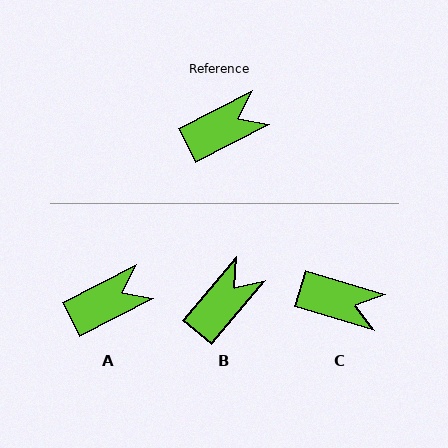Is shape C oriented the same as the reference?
No, it is off by about 44 degrees.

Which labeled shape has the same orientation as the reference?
A.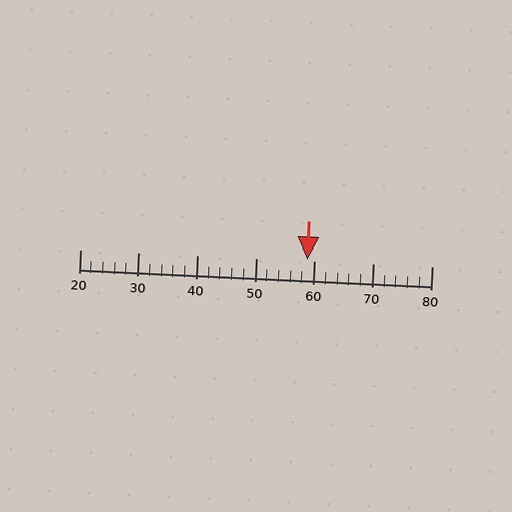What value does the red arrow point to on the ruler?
The red arrow points to approximately 59.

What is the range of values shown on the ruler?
The ruler shows values from 20 to 80.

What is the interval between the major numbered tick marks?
The major tick marks are spaced 10 units apart.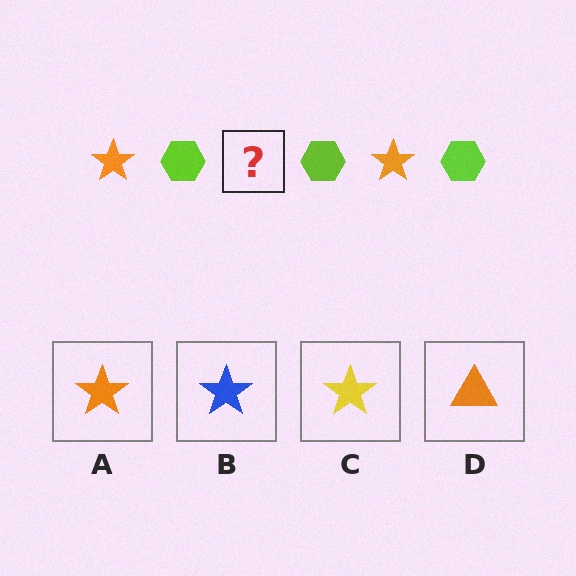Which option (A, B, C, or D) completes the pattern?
A.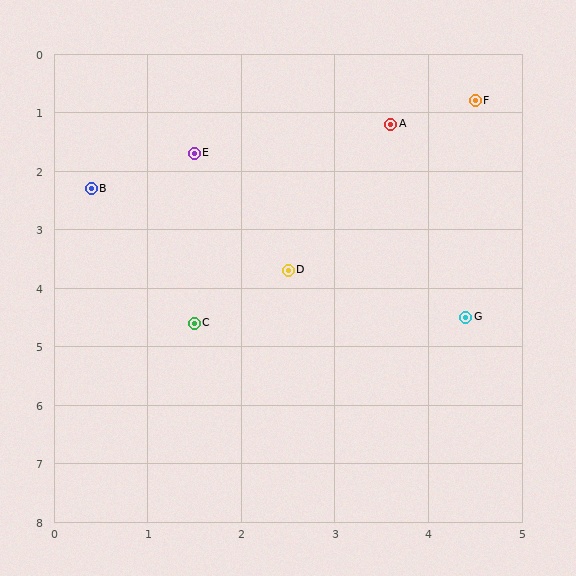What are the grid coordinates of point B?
Point B is at approximately (0.4, 2.3).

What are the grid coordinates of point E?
Point E is at approximately (1.5, 1.7).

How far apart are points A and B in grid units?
Points A and B are about 3.4 grid units apart.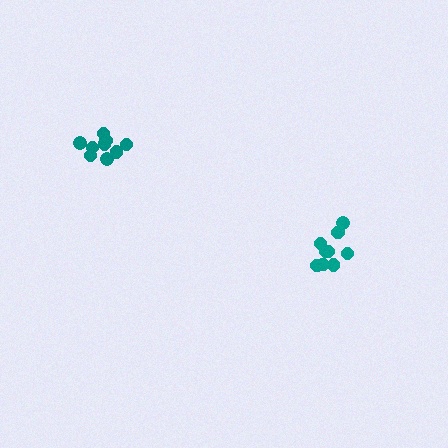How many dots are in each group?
Group 1: 9 dots, Group 2: 9 dots (18 total).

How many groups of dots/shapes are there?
There are 2 groups.